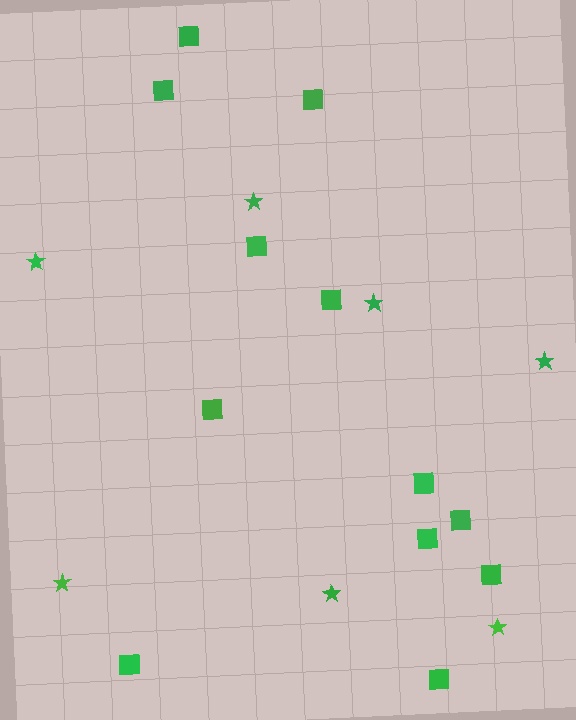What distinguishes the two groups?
There are 2 groups: one group of stars (7) and one group of squares (12).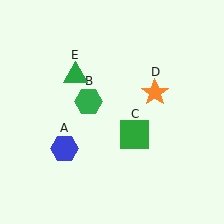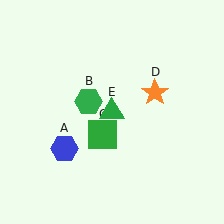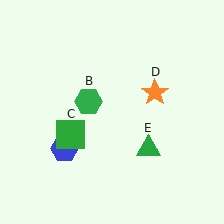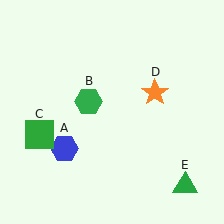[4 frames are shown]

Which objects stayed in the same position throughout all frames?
Blue hexagon (object A) and green hexagon (object B) and orange star (object D) remained stationary.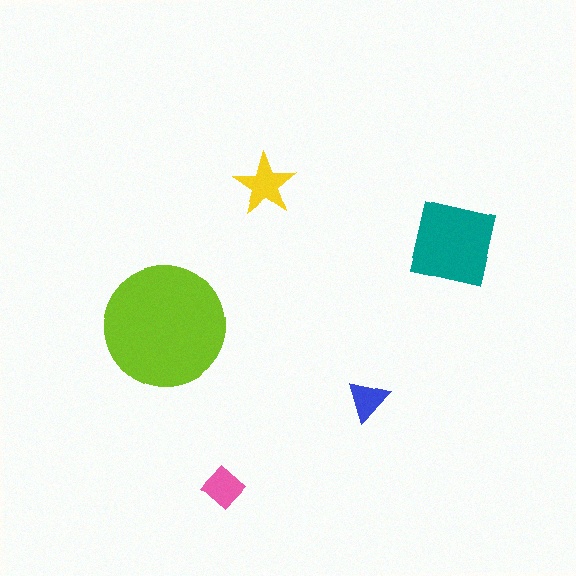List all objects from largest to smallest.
The lime circle, the teal square, the yellow star, the pink diamond, the blue triangle.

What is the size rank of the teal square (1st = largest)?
2nd.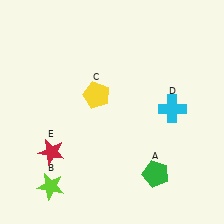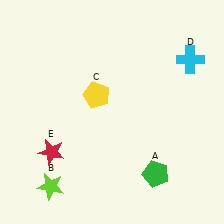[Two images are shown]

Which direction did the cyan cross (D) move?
The cyan cross (D) moved up.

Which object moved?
The cyan cross (D) moved up.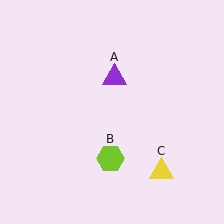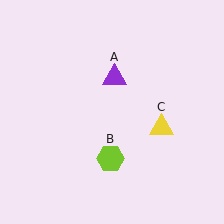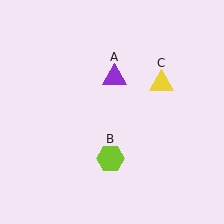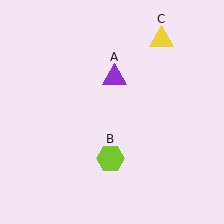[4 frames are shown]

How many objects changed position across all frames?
1 object changed position: yellow triangle (object C).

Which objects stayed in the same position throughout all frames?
Purple triangle (object A) and lime hexagon (object B) remained stationary.